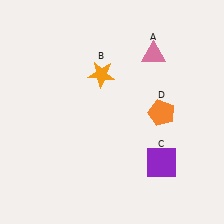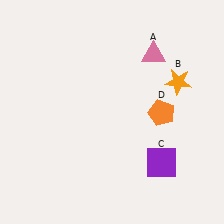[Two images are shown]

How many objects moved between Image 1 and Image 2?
1 object moved between the two images.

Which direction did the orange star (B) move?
The orange star (B) moved right.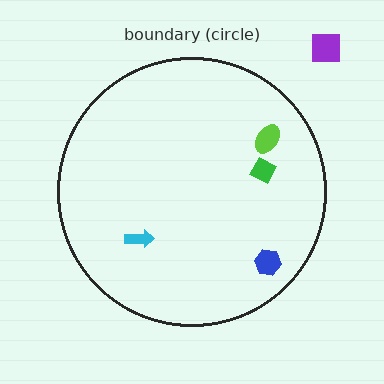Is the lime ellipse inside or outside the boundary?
Inside.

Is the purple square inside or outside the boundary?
Outside.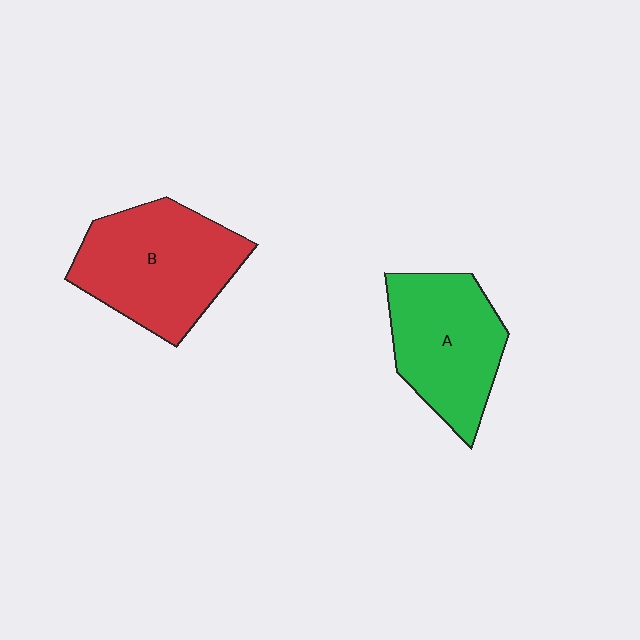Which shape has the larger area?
Shape B (red).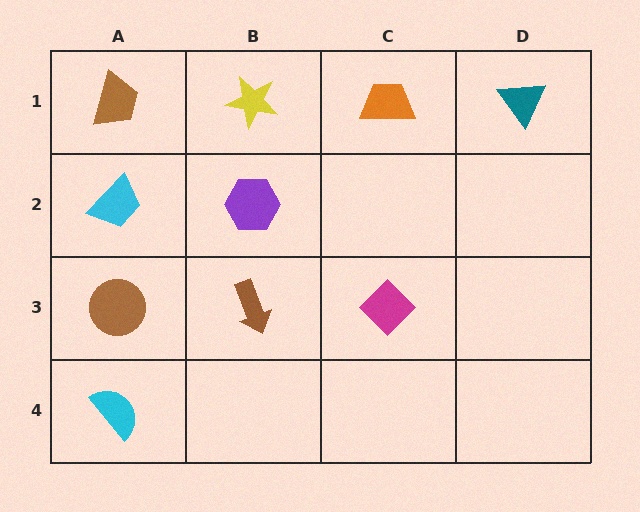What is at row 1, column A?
A brown trapezoid.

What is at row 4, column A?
A cyan semicircle.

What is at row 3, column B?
A brown arrow.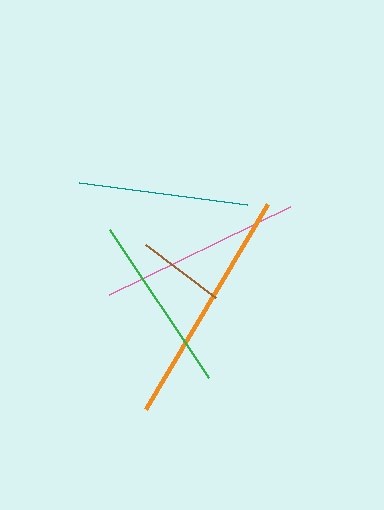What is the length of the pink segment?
The pink segment is approximately 201 pixels long.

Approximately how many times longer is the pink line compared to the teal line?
The pink line is approximately 1.2 times the length of the teal line.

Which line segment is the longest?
The orange line is the longest at approximately 238 pixels.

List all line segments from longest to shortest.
From longest to shortest: orange, pink, green, teal, brown.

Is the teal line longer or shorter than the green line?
The green line is longer than the teal line.